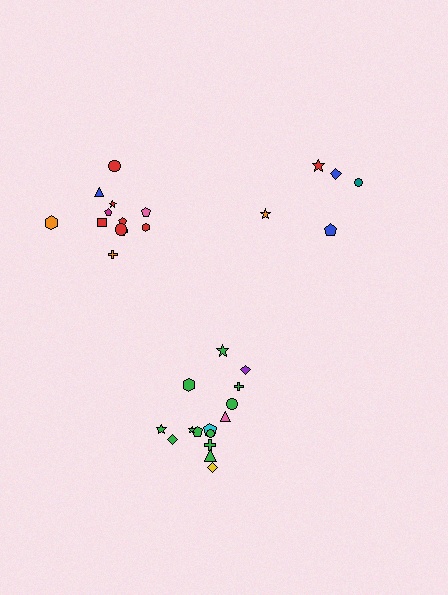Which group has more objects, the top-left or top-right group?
The top-left group.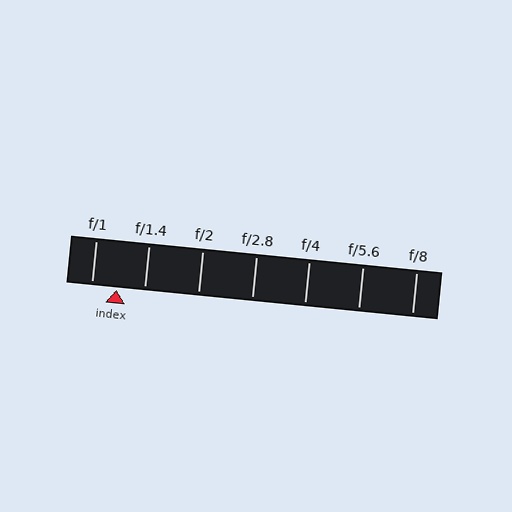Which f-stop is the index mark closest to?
The index mark is closest to f/1.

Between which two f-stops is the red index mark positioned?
The index mark is between f/1 and f/1.4.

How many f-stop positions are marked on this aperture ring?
There are 7 f-stop positions marked.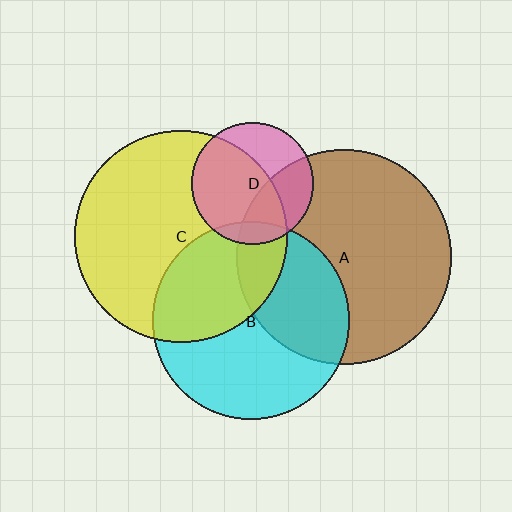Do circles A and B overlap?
Yes.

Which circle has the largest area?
Circle A (brown).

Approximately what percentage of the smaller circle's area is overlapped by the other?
Approximately 35%.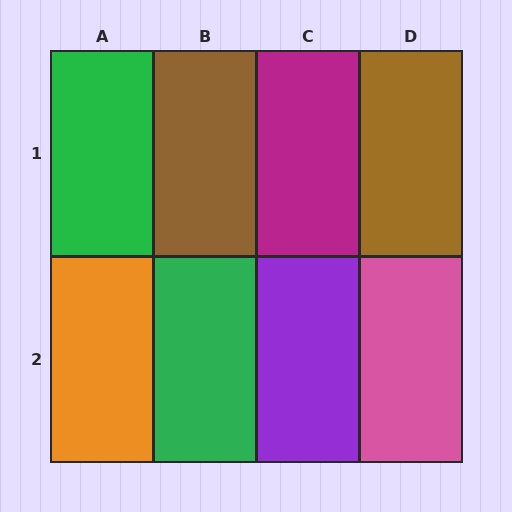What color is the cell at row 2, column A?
Orange.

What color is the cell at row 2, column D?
Pink.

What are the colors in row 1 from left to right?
Green, brown, magenta, brown.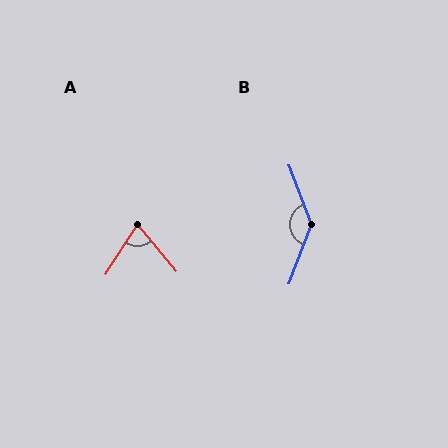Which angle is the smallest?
A, at approximately 73 degrees.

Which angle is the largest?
B, at approximately 138 degrees.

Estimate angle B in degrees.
Approximately 138 degrees.